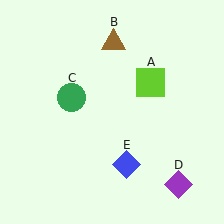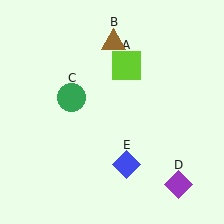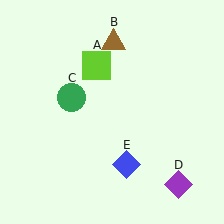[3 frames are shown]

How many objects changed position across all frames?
1 object changed position: lime square (object A).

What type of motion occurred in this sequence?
The lime square (object A) rotated counterclockwise around the center of the scene.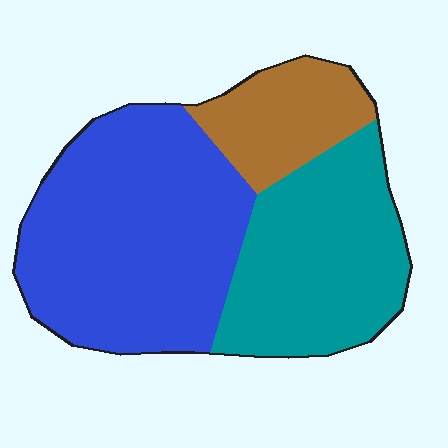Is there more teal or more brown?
Teal.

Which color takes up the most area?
Blue, at roughly 50%.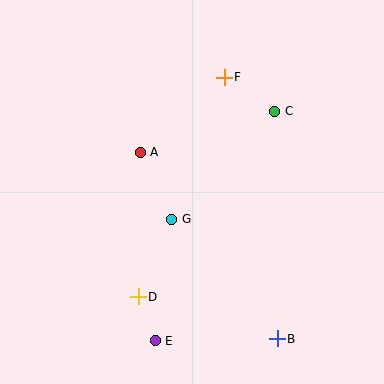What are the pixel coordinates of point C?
Point C is at (275, 111).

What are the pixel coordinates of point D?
Point D is at (138, 297).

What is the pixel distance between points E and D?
The distance between E and D is 47 pixels.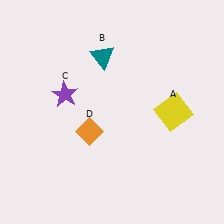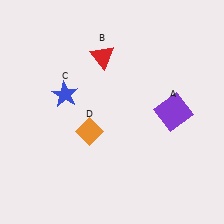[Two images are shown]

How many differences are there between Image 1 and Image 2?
There are 3 differences between the two images.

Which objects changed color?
A changed from yellow to purple. B changed from teal to red. C changed from purple to blue.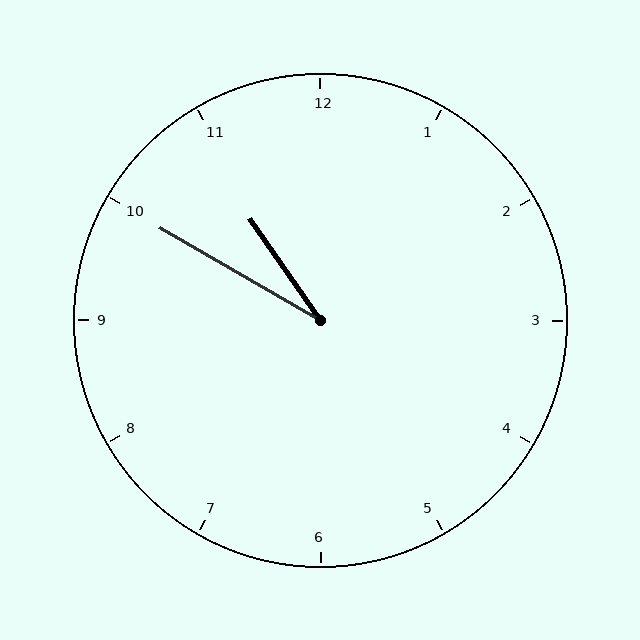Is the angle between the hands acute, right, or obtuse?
It is acute.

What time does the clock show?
10:50.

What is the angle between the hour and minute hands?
Approximately 25 degrees.